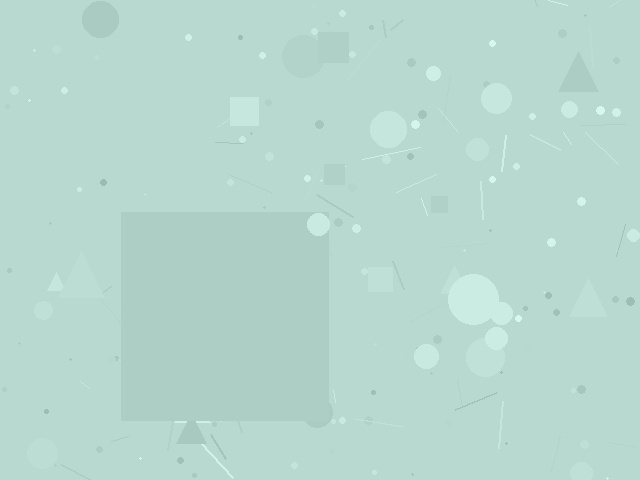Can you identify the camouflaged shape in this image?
The camouflaged shape is a square.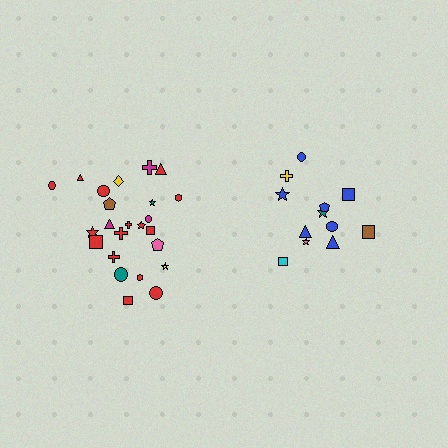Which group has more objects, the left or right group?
The left group.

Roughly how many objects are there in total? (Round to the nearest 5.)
Roughly 35 objects in total.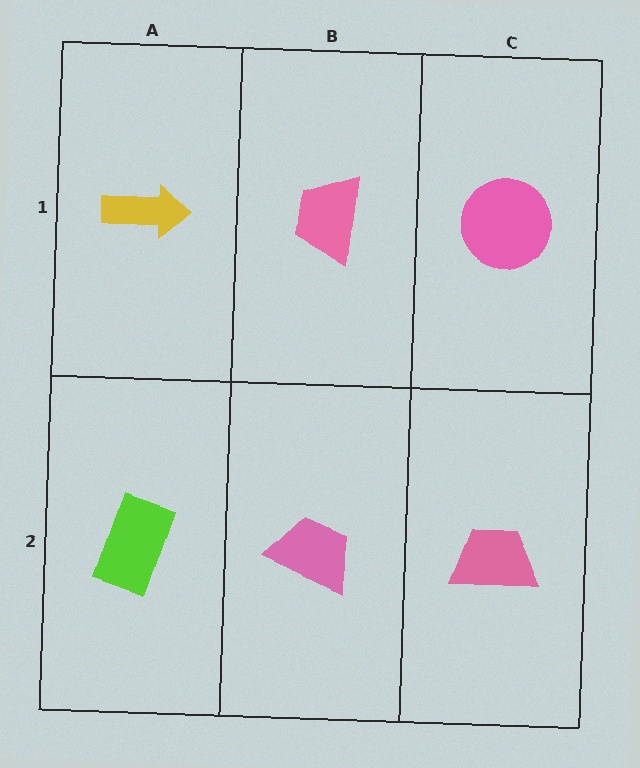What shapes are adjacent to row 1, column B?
A pink trapezoid (row 2, column B), a yellow arrow (row 1, column A), a pink circle (row 1, column C).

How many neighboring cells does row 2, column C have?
2.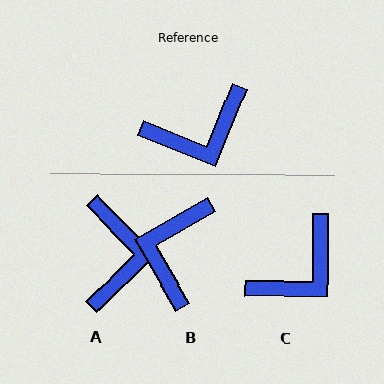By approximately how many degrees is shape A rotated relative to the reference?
Approximately 67 degrees counter-clockwise.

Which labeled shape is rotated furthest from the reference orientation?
B, about 128 degrees away.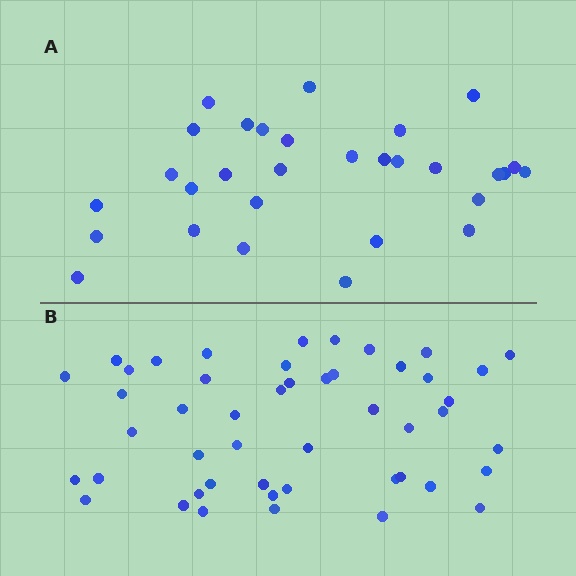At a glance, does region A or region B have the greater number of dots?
Region B (the bottom region) has more dots.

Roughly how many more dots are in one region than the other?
Region B has approximately 20 more dots than region A.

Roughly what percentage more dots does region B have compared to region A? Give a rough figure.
About 60% more.